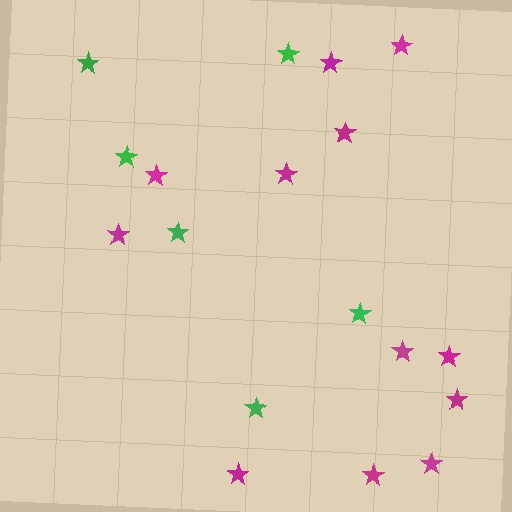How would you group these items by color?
There are 2 groups: one group of magenta stars (12) and one group of green stars (6).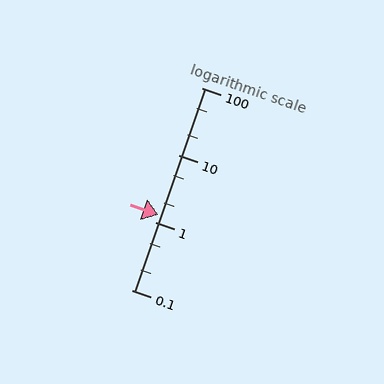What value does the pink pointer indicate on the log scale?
The pointer indicates approximately 1.3.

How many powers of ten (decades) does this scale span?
The scale spans 3 decades, from 0.1 to 100.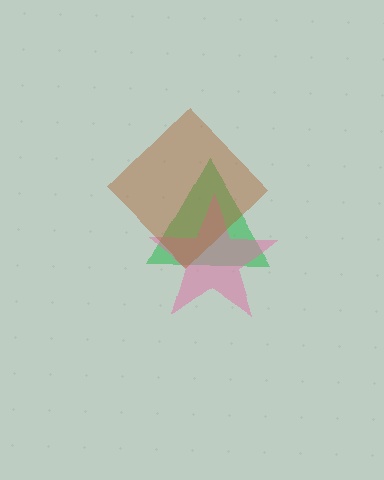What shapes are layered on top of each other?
The layered shapes are: a green triangle, a pink star, a brown diamond.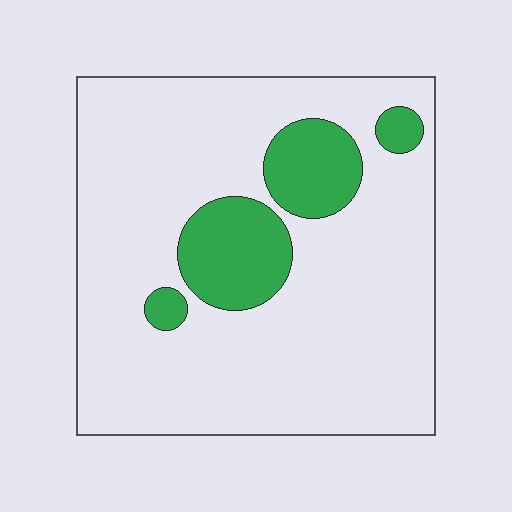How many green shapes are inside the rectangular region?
4.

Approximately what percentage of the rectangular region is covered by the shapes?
Approximately 15%.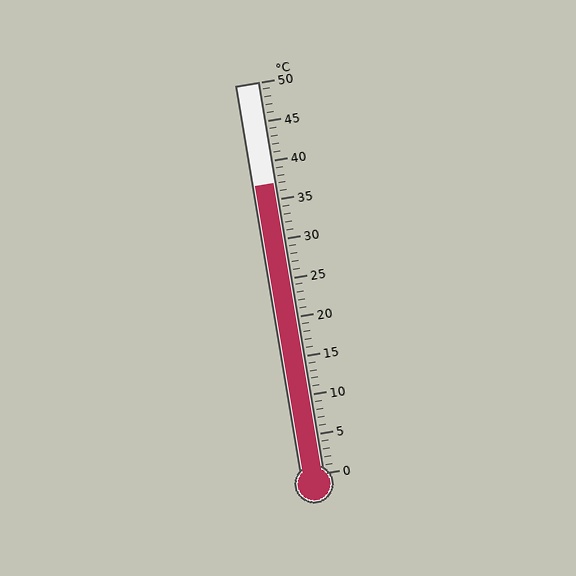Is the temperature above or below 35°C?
The temperature is above 35°C.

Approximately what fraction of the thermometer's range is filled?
The thermometer is filled to approximately 75% of its range.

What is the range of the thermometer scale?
The thermometer scale ranges from 0°C to 50°C.